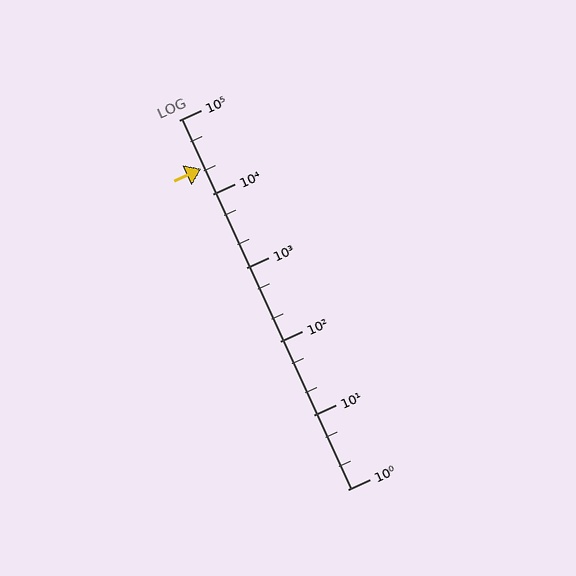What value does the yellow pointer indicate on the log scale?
The pointer indicates approximately 22000.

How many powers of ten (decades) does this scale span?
The scale spans 5 decades, from 1 to 100000.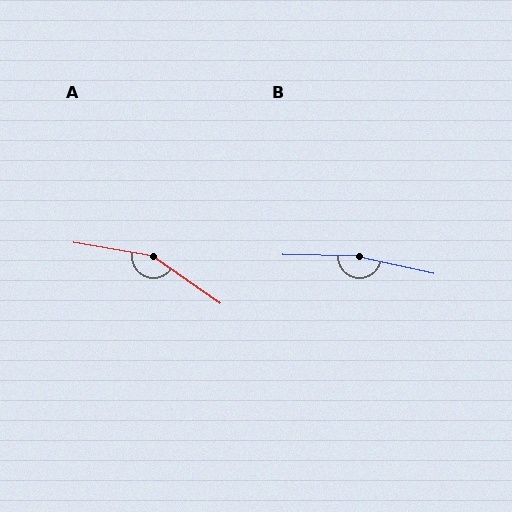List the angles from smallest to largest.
A (155°), B (168°).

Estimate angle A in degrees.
Approximately 155 degrees.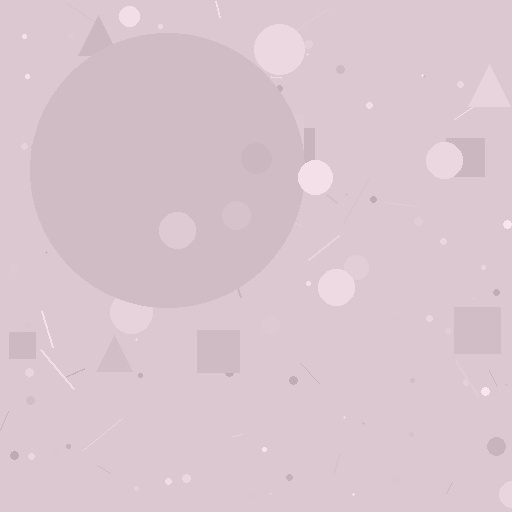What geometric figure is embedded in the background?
A circle is embedded in the background.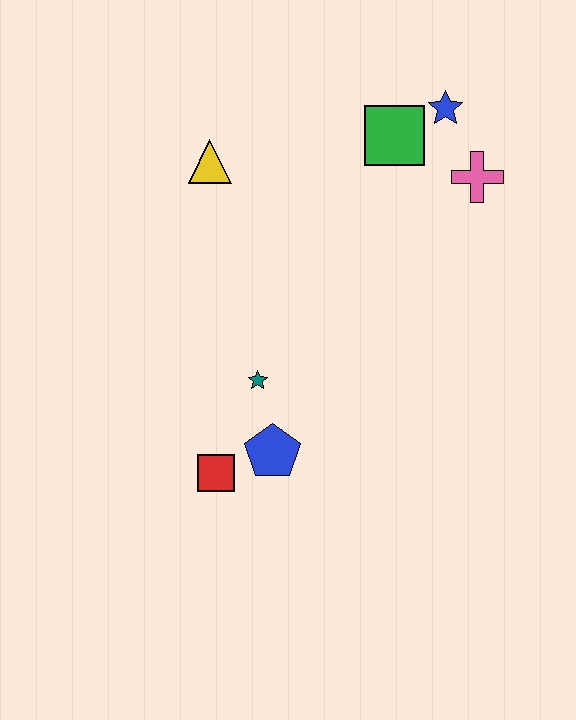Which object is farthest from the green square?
The red square is farthest from the green square.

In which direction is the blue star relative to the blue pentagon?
The blue star is above the blue pentagon.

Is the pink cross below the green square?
Yes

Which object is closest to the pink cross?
The blue star is closest to the pink cross.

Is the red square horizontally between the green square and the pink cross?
No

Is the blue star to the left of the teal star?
No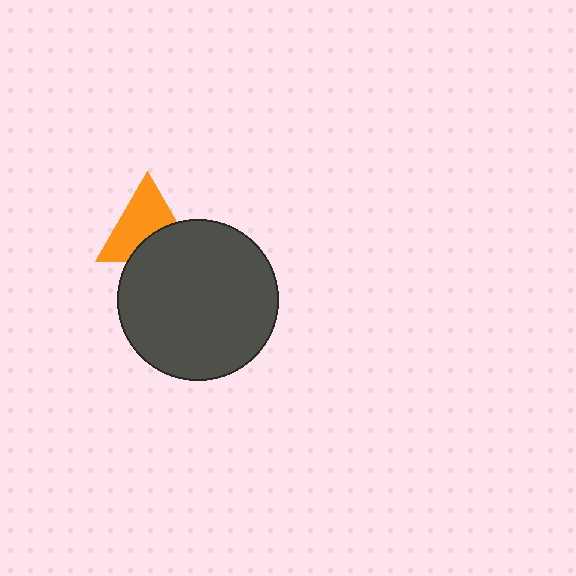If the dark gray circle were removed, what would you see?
You would see the complete orange triangle.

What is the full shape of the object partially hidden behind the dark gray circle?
The partially hidden object is an orange triangle.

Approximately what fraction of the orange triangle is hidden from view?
Roughly 36% of the orange triangle is hidden behind the dark gray circle.